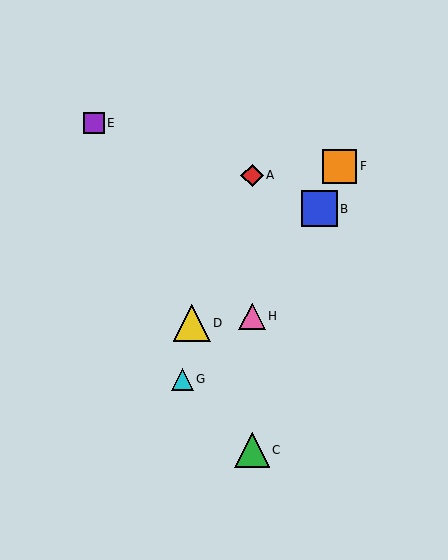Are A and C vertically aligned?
Yes, both are at x≈252.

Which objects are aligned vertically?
Objects A, C, H are aligned vertically.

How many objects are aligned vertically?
3 objects (A, C, H) are aligned vertically.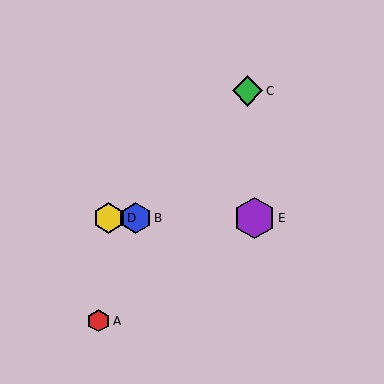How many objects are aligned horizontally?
3 objects (B, D, E) are aligned horizontally.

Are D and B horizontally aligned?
Yes, both are at y≈218.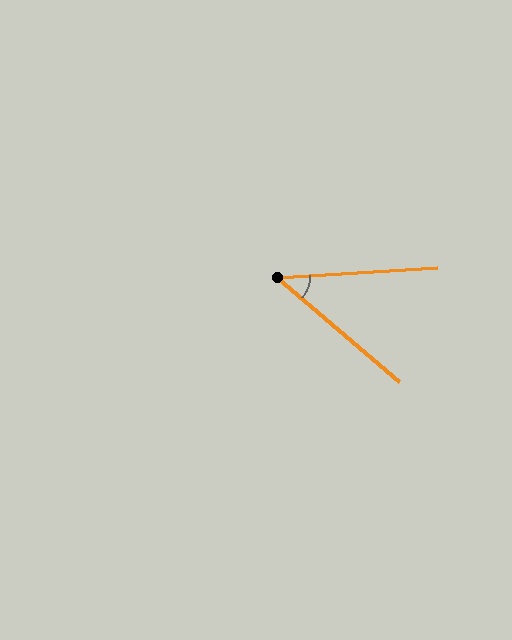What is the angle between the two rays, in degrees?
Approximately 44 degrees.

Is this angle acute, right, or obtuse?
It is acute.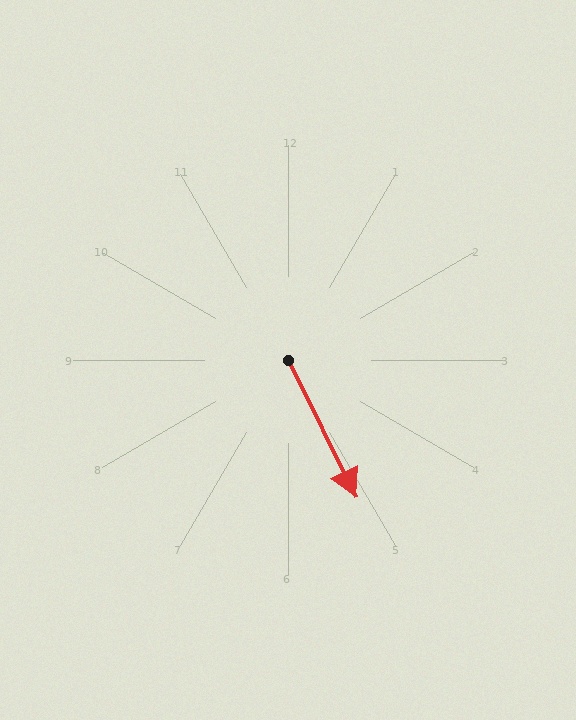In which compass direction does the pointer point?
Southeast.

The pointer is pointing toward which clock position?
Roughly 5 o'clock.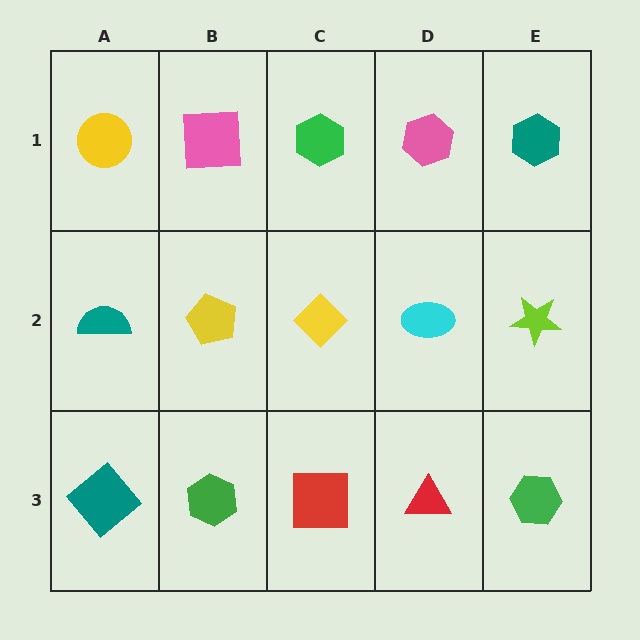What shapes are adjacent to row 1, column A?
A teal semicircle (row 2, column A), a pink square (row 1, column B).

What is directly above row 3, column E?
A lime star.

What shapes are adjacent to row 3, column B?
A yellow pentagon (row 2, column B), a teal diamond (row 3, column A), a red square (row 3, column C).